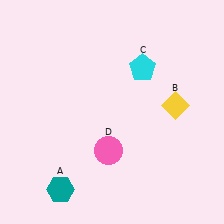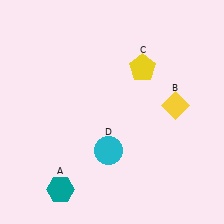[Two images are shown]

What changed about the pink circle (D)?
In Image 1, D is pink. In Image 2, it changed to cyan.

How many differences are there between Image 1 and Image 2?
There are 2 differences between the two images.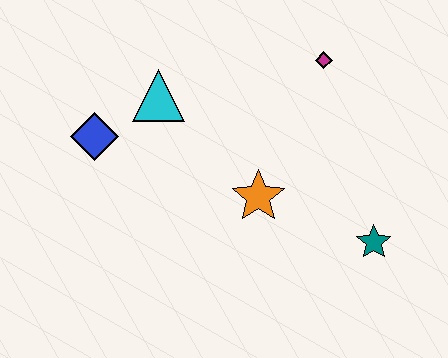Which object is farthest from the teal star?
The blue diamond is farthest from the teal star.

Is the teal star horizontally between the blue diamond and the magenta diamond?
No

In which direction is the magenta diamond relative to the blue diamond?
The magenta diamond is to the right of the blue diamond.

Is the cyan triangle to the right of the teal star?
No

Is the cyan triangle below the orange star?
No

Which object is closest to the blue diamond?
The cyan triangle is closest to the blue diamond.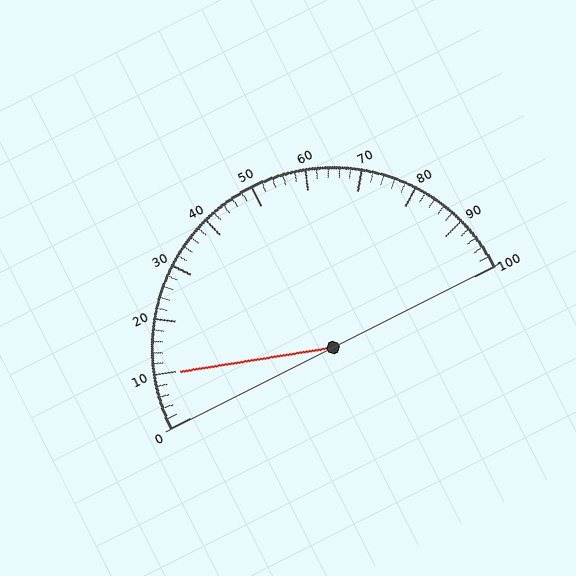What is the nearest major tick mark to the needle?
The nearest major tick mark is 10.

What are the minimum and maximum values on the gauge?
The gauge ranges from 0 to 100.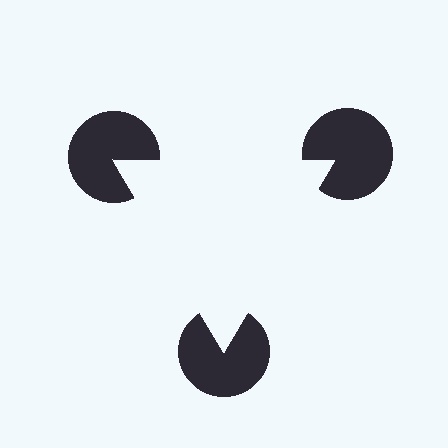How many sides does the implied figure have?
3 sides.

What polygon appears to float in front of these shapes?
An illusory triangle — its edges are inferred from the aligned wedge cuts in the pac-man discs, not physically drawn.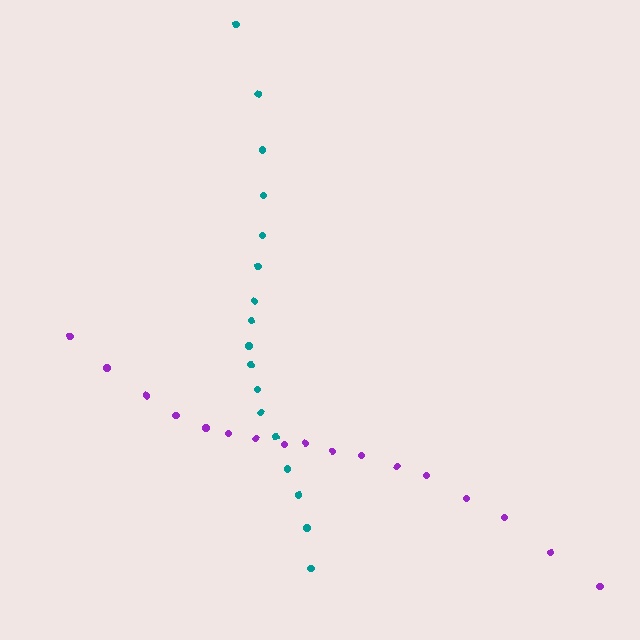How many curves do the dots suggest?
There are 2 distinct paths.